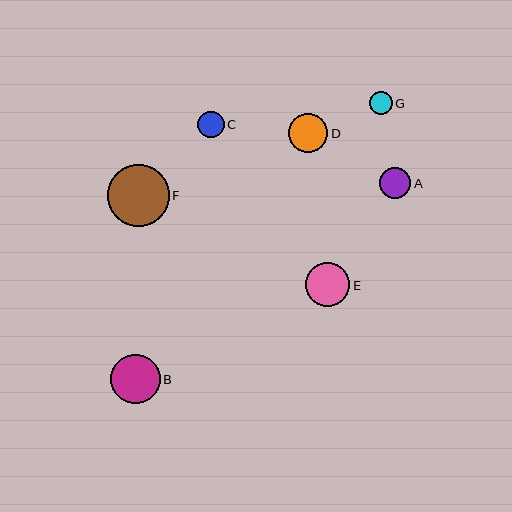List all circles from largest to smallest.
From largest to smallest: F, B, E, D, A, C, G.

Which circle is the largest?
Circle F is the largest with a size of approximately 62 pixels.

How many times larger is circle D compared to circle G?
Circle D is approximately 1.7 times the size of circle G.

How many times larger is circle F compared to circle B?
Circle F is approximately 1.3 times the size of circle B.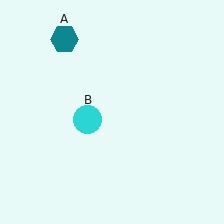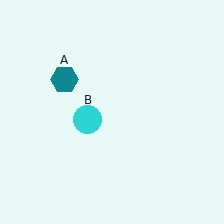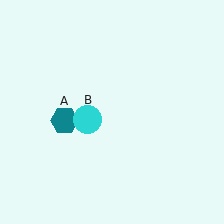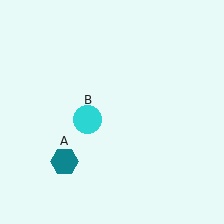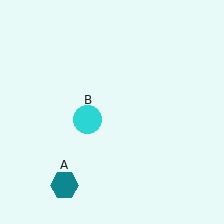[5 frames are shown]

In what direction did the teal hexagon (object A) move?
The teal hexagon (object A) moved down.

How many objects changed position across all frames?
1 object changed position: teal hexagon (object A).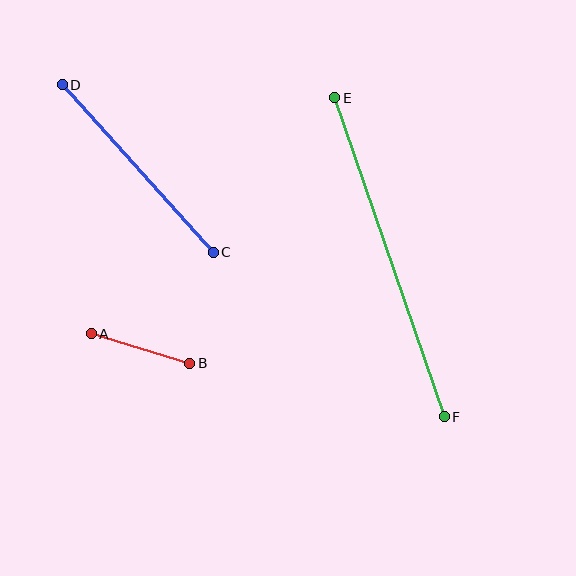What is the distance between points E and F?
The distance is approximately 338 pixels.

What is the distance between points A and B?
The distance is approximately 103 pixels.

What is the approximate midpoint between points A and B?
The midpoint is at approximately (141, 348) pixels.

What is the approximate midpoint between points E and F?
The midpoint is at approximately (390, 257) pixels.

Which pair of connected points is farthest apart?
Points E and F are farthest apart.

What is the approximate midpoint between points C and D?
The midpoint is at approximately (138, 169) pixels.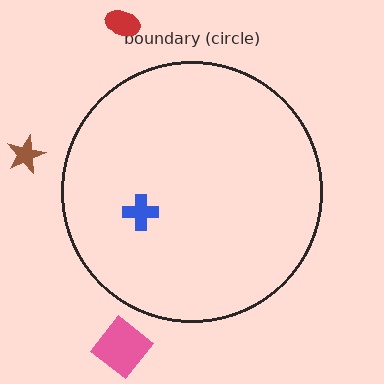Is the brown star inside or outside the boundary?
Outside.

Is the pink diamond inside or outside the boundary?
Outside.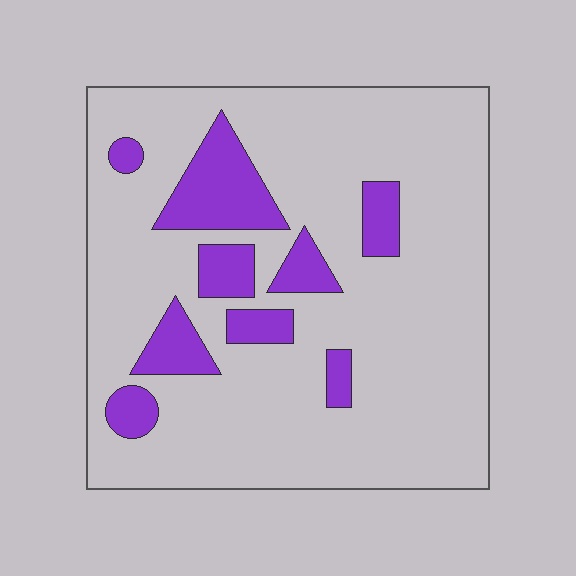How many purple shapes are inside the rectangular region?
9.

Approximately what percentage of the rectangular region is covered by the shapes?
Approximately 15%.